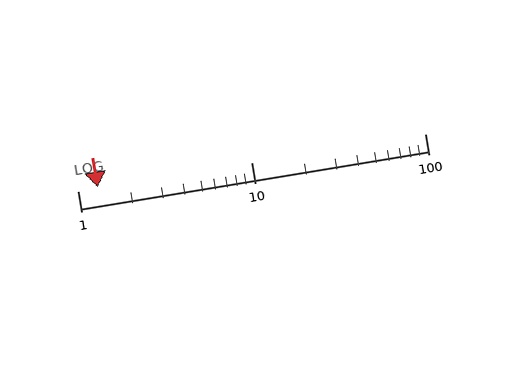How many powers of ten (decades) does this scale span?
The scale spans 2 decades, from 1 to 100.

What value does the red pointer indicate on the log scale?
The pointer indicates approximately 1.3.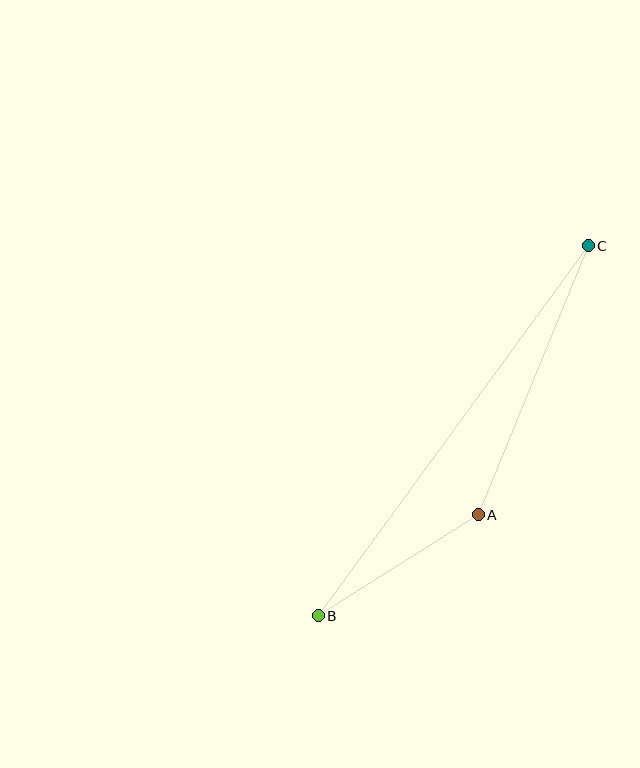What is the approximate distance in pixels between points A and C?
The distance between A and C is approximately 291 pixels.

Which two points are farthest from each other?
Points B and C are farthest from each other.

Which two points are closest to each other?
Points A and B are closest to each other.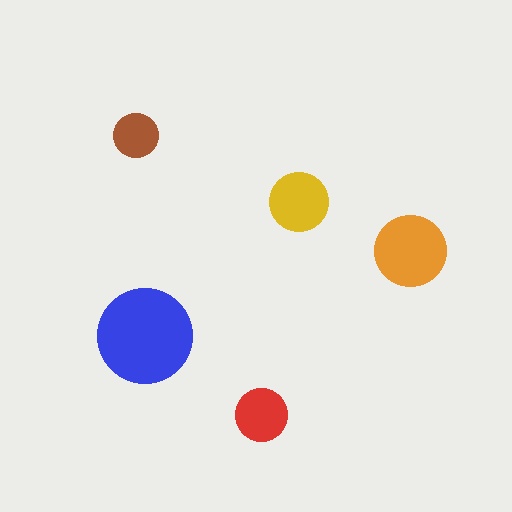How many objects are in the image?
There are 5 objects in the image.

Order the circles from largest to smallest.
the blue one, the orange one, the yellow one, the red one, the brown one.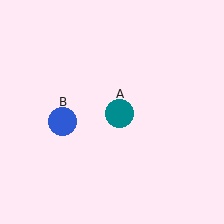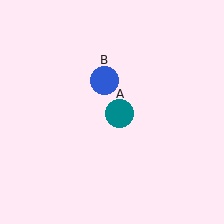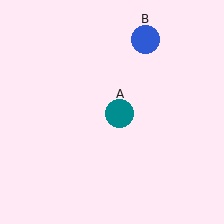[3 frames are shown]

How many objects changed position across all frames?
1 object changed position: blue circle (object B).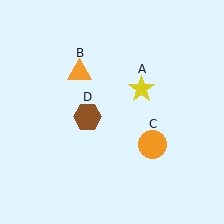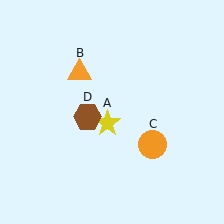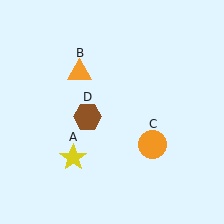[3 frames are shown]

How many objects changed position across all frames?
1 object changed position: yellow star (object A).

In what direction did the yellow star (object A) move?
The yellow star (object A) moved down and to the left.